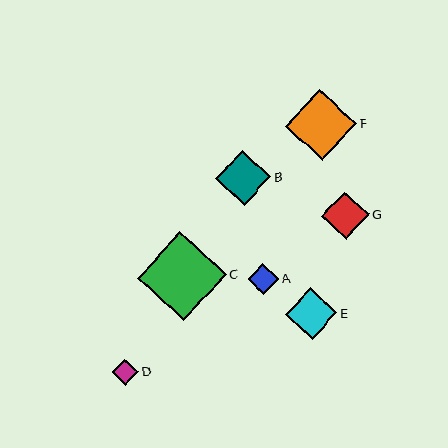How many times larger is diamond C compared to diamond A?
Diamond C is approximately 2.9 times the size of diamond A.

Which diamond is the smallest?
Diamond D is the smallest with a size of approximately 27 pixels.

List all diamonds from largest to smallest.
From largest to smallest: C, F, B, E, G, A, D.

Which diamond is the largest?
Diamond C is the largest with a size of approximately 89 pixels.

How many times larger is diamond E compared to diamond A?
Diamond E is approximately 1.7 times the size of diamond A.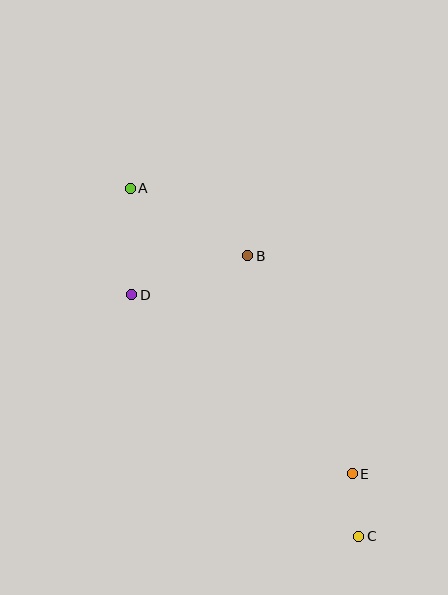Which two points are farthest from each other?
Points A and C are farthest from each other.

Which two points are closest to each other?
Points C and E are closest to each other.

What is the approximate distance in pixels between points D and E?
The distance between D and E is approximately 284 pixels.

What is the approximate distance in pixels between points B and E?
The distance between B and E is approximately 242 pixels.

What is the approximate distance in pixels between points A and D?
The distance between A and D is approximately 106 pixels.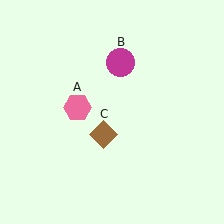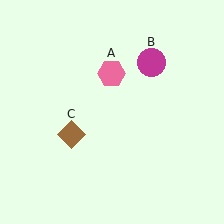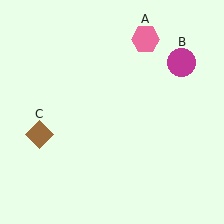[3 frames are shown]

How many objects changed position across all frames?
3 objects changed position: pink hexagon (object A), magenta circle (object B), brown diamond (object C).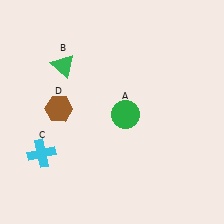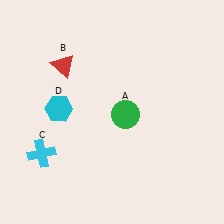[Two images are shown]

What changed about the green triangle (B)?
In Image 1, B is green. In Image 2, it changed to red.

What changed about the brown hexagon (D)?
In Image 1, D is brown. In Image 2, it changed to cyan.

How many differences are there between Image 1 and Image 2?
There are 2 differences between the two images.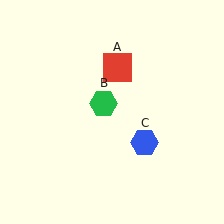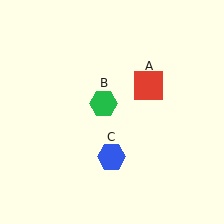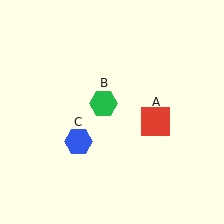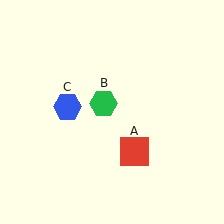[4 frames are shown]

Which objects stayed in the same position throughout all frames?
Green hexagon (object B) remained stationary.